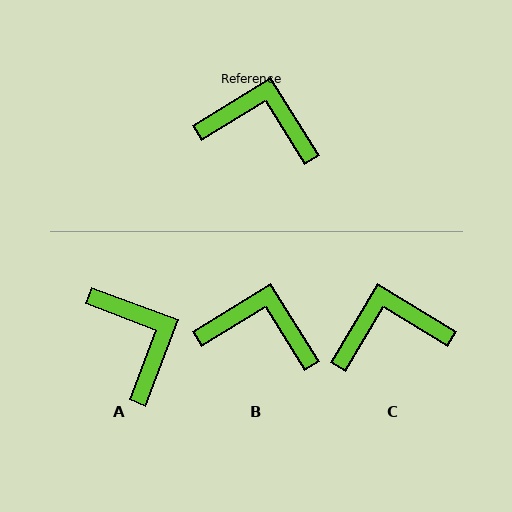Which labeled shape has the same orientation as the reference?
B.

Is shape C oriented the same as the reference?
No, it is off by about 27 degrees.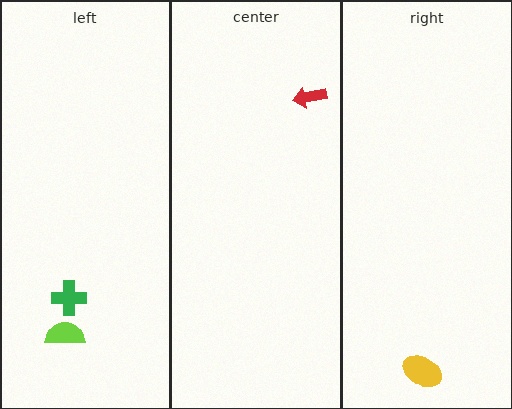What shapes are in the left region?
The green cross, the lime semicircle.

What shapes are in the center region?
The red arrow.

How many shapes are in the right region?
1.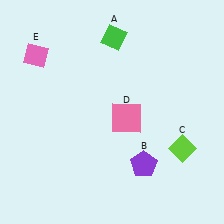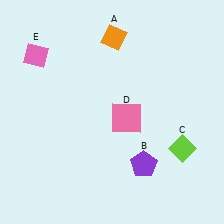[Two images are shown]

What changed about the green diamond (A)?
In Image 1, A is green. In Image 2, it changed to orange.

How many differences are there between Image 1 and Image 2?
There is 1 difference between the two images.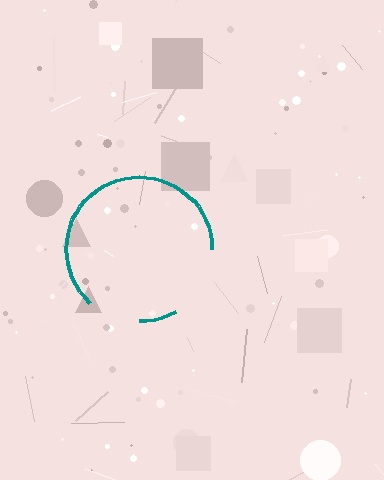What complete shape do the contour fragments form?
The contour fragments form a circle.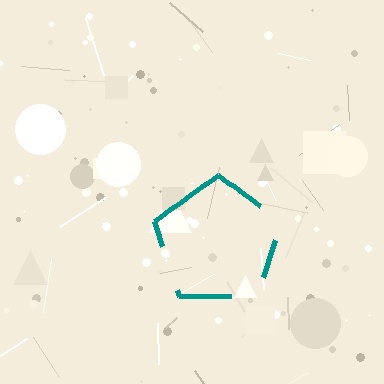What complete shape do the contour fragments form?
The contour fragments form a pentagon.